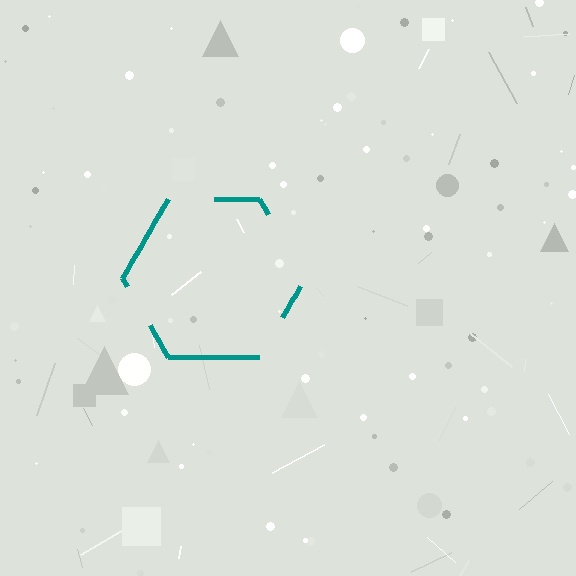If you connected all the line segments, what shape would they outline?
They would outline a hexagon.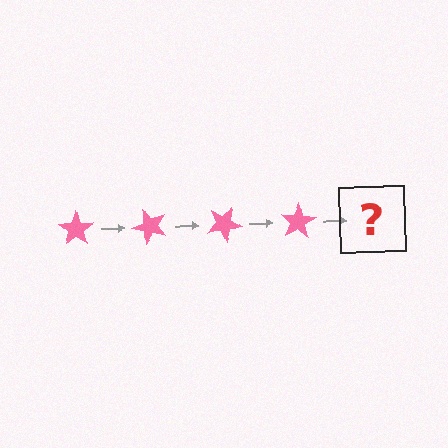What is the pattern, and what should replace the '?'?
The pattern is that the star rotates 50 degrees each step. The '?' should be a pink star rotated 200 degrees.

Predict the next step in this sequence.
The next step is a pink star rotated 200 degrees.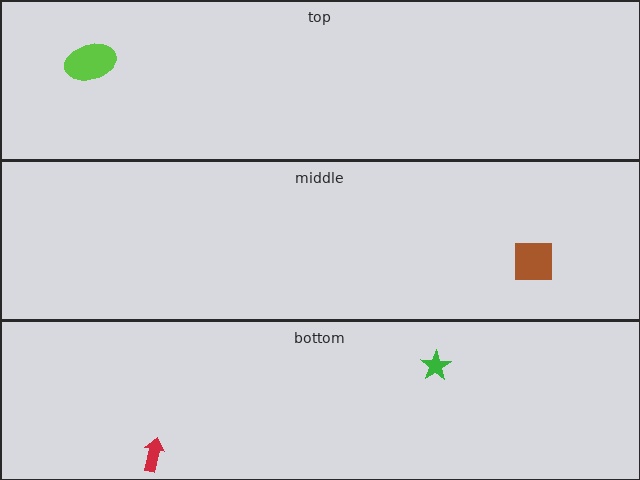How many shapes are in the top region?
1.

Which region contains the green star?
The bottom region.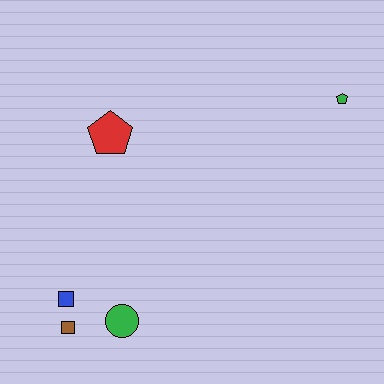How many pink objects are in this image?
There are no pink objects.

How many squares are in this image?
There are 2 squares.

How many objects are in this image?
There are 5 objects.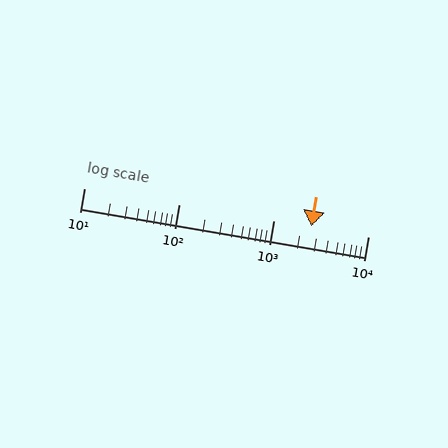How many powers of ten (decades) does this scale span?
The scale spans 3 decades, from 10 to 10000.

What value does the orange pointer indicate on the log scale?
The pointer indicates approximately 2500.